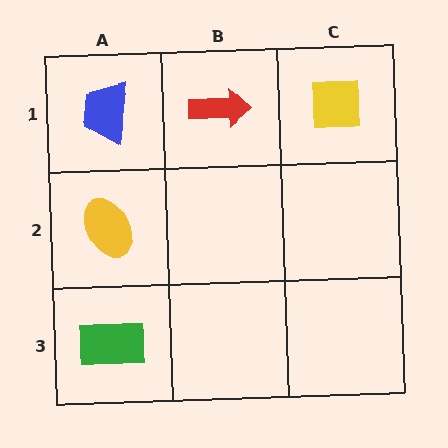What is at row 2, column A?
A yellow ellipse.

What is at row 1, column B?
A red arrow.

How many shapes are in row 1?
3 shapes.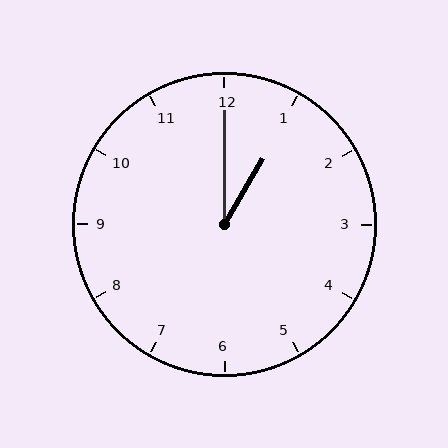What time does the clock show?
1:00.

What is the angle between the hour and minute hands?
Approximately 30 degrees.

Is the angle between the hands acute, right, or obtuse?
It is acute.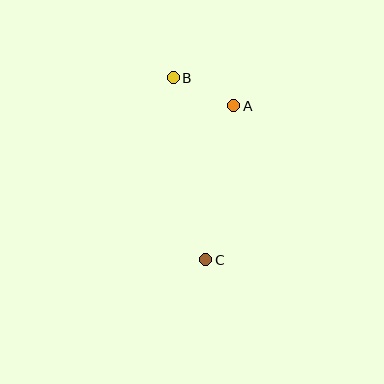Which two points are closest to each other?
Points A and B are closest to each other.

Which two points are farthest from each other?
Points B and C are farthest from each other.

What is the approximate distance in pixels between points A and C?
The distance between A and C is approximately 156 pixels.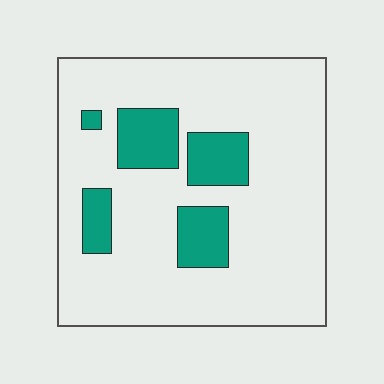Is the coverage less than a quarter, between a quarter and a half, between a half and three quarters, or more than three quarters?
Less than a quarter.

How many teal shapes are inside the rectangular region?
5.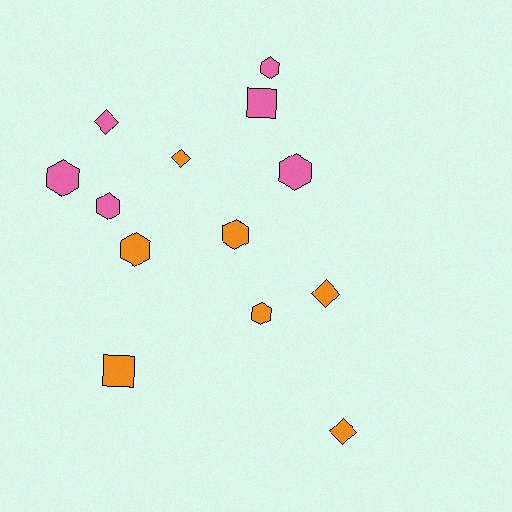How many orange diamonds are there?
There are 3 orange diamonds.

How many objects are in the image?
There are 13 objects.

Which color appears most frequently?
Orange, with 7 objects.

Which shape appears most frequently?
Hexagon, with 7 objects.